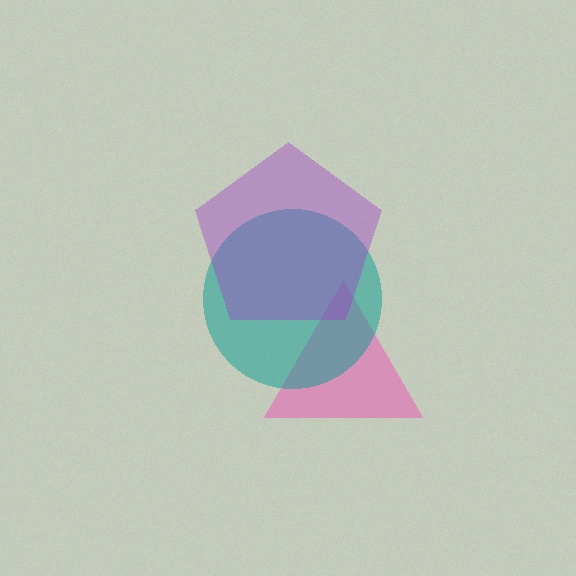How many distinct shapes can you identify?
There are 3 distinct shapes: a pink triangle, a teal circle, a purple pentagon.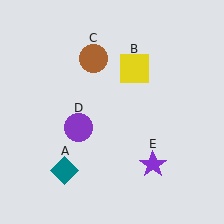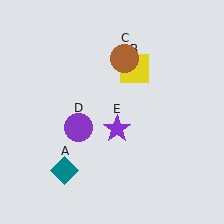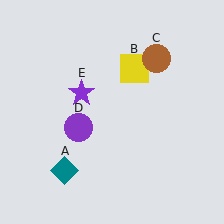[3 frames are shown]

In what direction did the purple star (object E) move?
The purple star (object E) moved up and to the left.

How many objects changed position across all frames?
2 objects changed position: brown circle (object C), purple star (object E).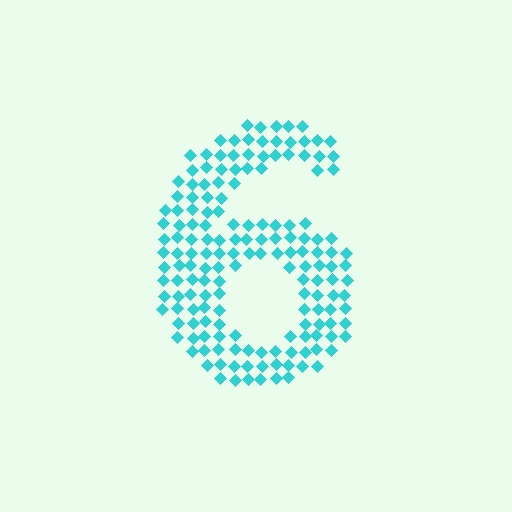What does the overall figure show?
The overall figure shows the digit 6.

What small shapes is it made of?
It is made of small diamonds.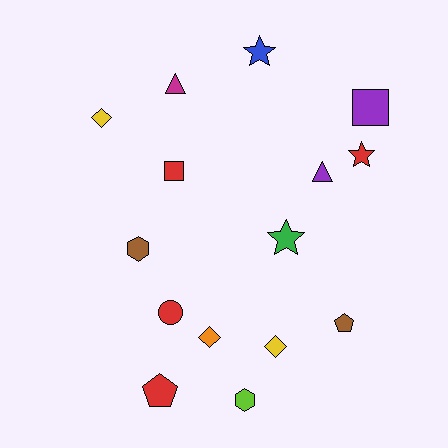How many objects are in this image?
There are 15 objects.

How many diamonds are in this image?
There are 3 diamonds.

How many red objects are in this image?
There are 4 red objects.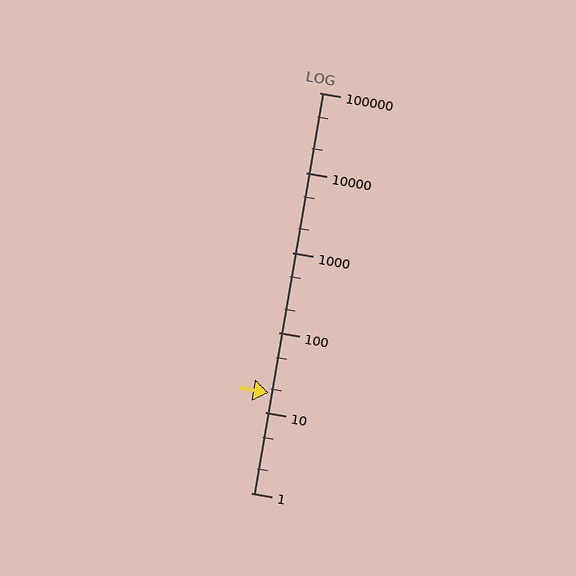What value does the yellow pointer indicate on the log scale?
The pointer indicates approximately 18.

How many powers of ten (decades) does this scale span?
The scale spans 5 decades, from 1 to 100000.